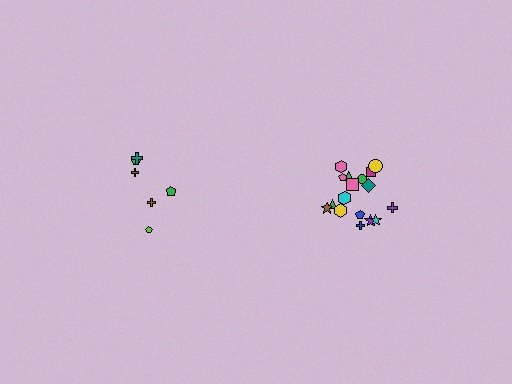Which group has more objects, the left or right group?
The right group.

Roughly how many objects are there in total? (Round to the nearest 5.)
Roughly 25 objects in total.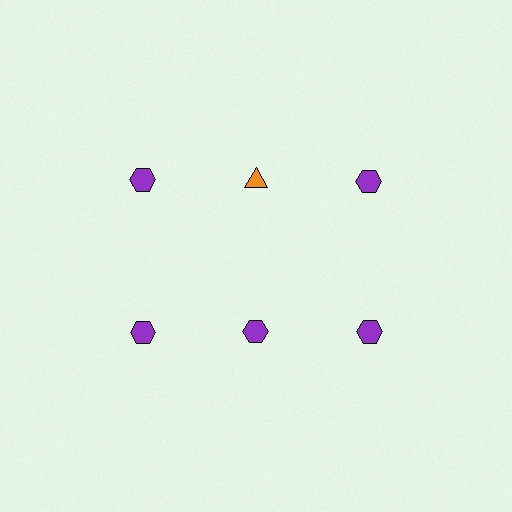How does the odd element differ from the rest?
It differs in both color (orange instead of purple) and shape (triangle instead of hexagon).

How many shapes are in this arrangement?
There are 6 shapes arranged in a grid pattern.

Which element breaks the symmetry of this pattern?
The orange triangle in the top row, second from left column breaks the symmetry. All other shapes are purple hexagons.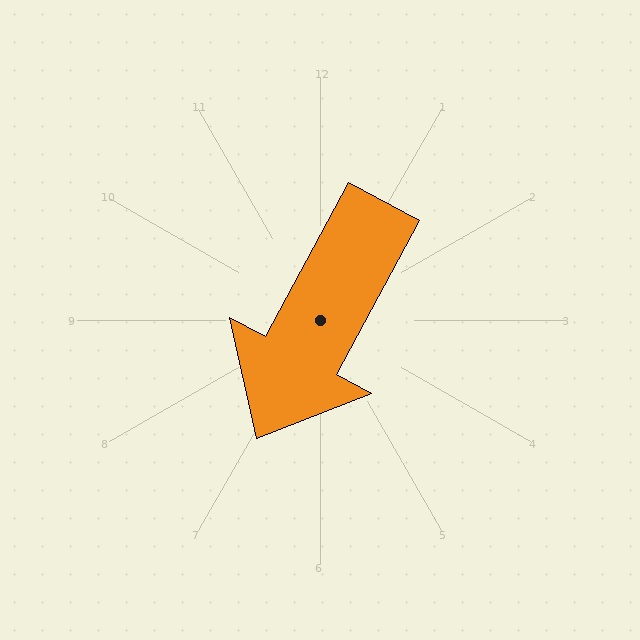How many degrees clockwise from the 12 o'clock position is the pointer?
Approximately 208 degrees.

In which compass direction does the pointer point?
Southwest.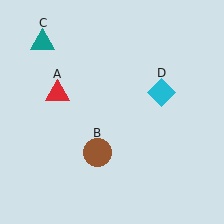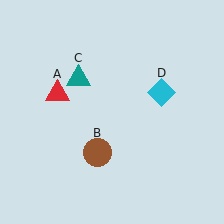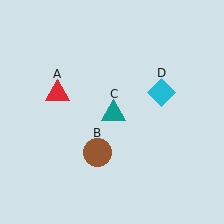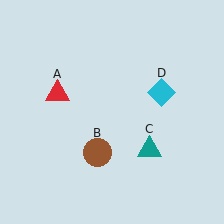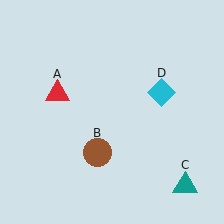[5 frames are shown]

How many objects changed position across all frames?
1 object changed position: teal triangle (object C).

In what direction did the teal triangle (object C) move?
The teal triangle (object C) moved down and to the right.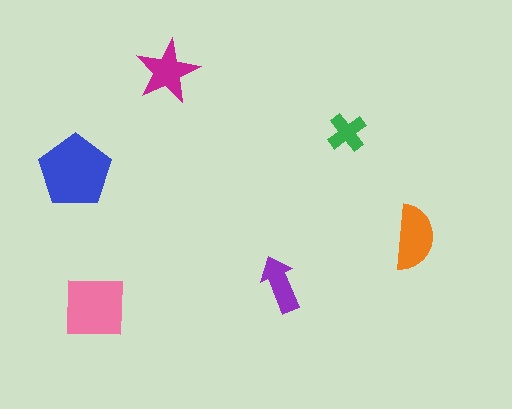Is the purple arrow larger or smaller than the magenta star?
Smaller.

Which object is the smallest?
The green cross.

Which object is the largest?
The blue pentagon.